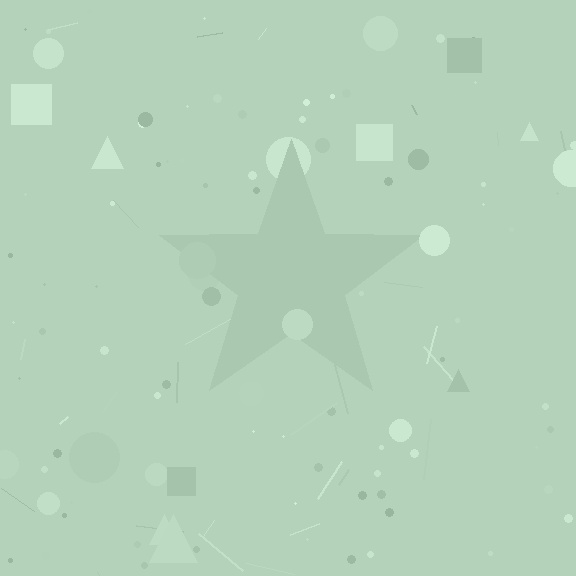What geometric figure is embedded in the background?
A star is embedded in the background.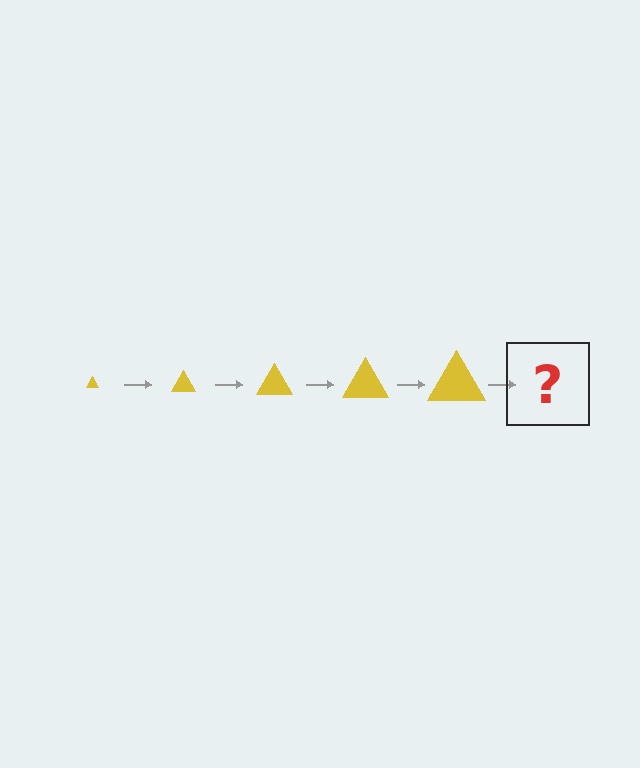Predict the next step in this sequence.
The next step is a yellow triangle, larger than the previous one.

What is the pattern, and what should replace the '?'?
The pattern is that the triangle gets progressively larger each step. The '?' should be a yellow triangle, larger than the previous one.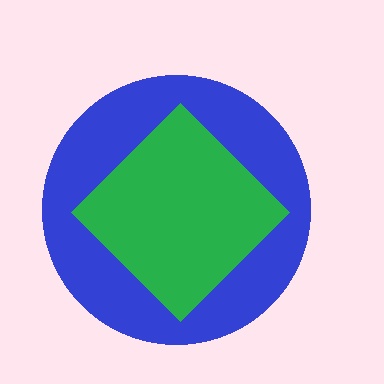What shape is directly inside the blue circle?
The green diamond.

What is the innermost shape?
The green diamond.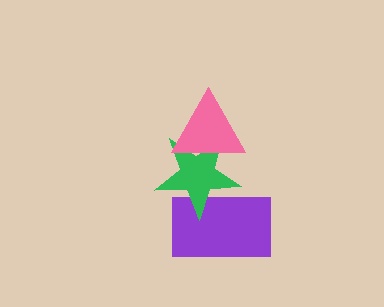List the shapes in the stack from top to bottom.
From top to bottom: the pink triangle, the green star, the purple rectangle.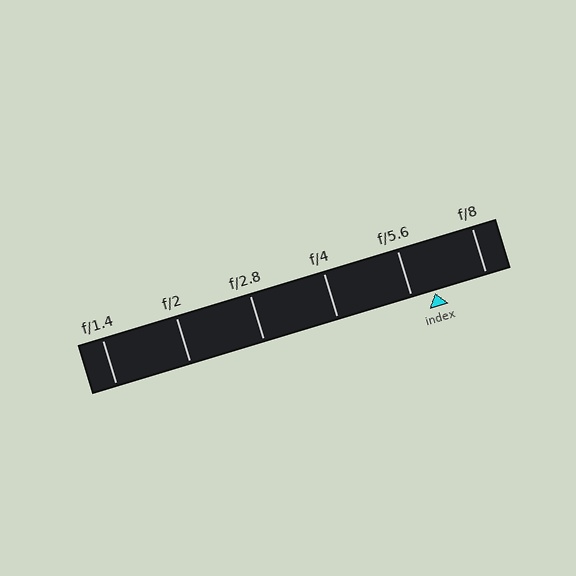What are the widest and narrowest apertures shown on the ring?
The widest aperture shown is f/1.4 and the narrowest is f/8.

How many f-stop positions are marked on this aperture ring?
There are 6 f-stop positions marked.